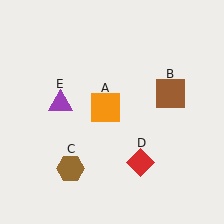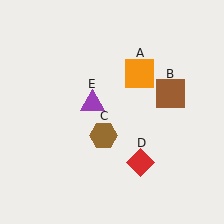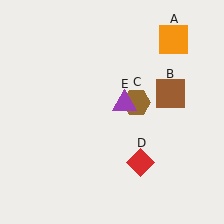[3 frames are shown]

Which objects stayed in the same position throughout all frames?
Brown square (object B) and red diamond (object D) remained stationary.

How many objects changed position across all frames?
3 objects changed position: orange square (object A), brown hexagon (object C), purple triangle (object E).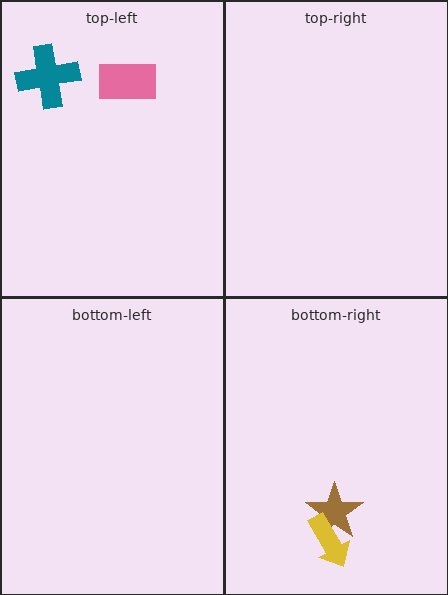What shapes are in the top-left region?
The pink rectangle, the teal cross.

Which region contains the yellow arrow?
The bottom-right region.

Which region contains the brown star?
The bottom-right region.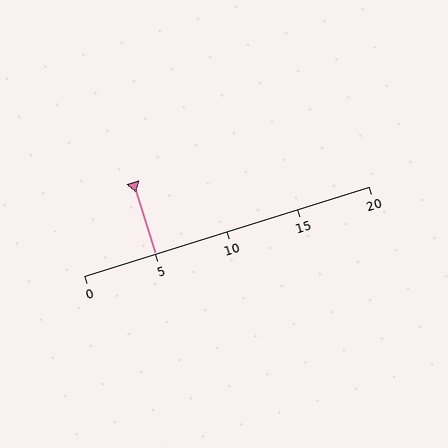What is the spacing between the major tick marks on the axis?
The major ticks are spaced 5 apart.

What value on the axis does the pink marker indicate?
The marker indicates approximately 5.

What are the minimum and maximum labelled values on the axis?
The axis runs from 0 to 20.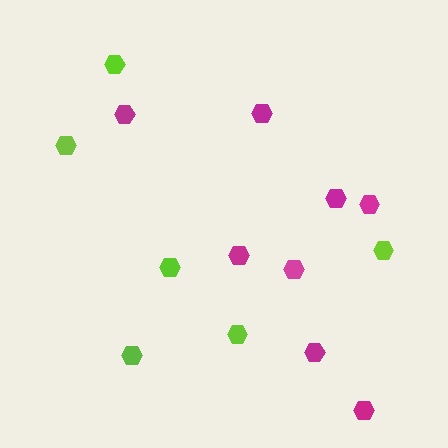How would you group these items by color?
There are 2 groups: one group of magenta hexagons (8) and one group of lime hexagons (6).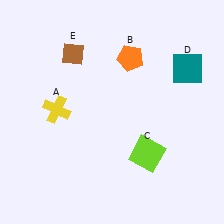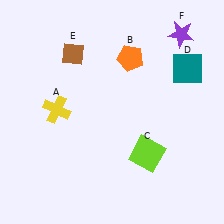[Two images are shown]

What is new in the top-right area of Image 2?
A purple star (F) was added in the top-right area of Image 2.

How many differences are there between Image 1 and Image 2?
There is 1 difference between the two images.